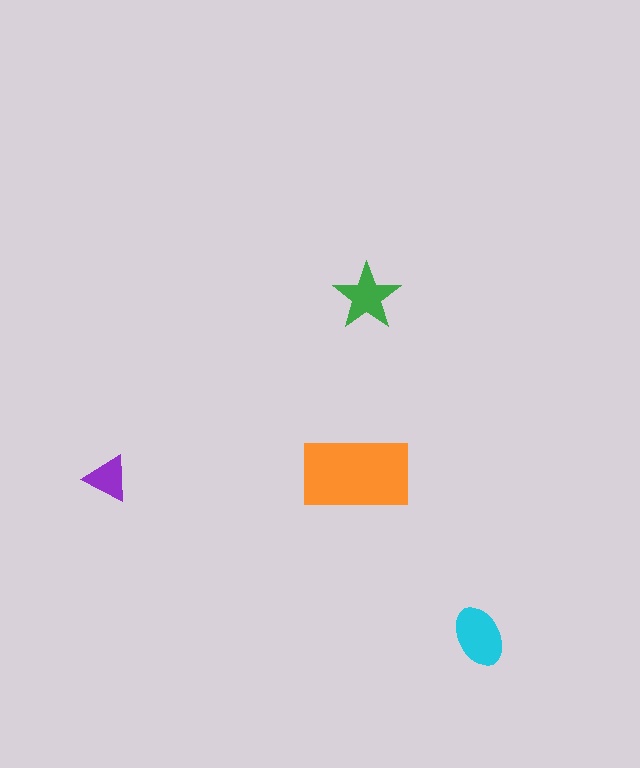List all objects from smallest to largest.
The purple triangle, the green star, the cyan ellipse, the orange rectangle.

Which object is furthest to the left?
The purple triangle is leftmost.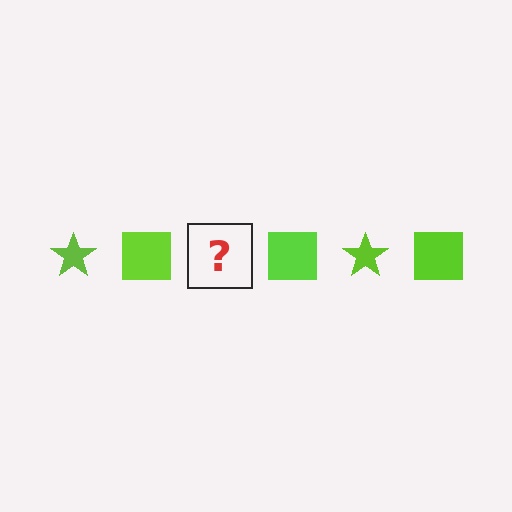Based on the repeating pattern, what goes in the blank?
The blank should be a lime star.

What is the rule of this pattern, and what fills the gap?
The rule is that the pattern cycles through star, square shapes in lime. The gap should be filled with a lime star.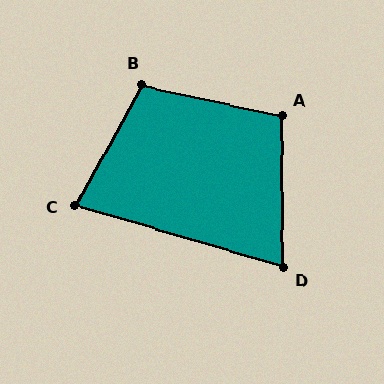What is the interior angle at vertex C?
Approximately 77 degrees (acute).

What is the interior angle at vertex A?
Approximately 103 degrees (obtuse).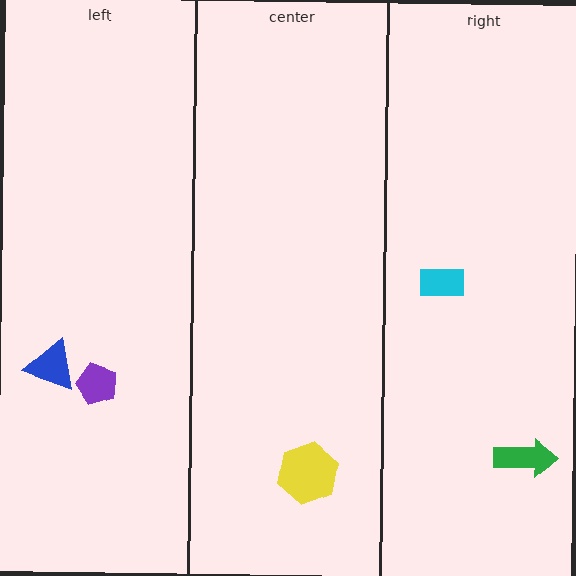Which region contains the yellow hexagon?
The center region.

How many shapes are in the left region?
2.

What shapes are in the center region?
The yellow hexagon.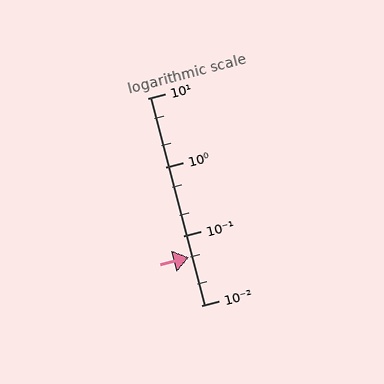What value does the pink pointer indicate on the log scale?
The pointer indicates approximately 0.049.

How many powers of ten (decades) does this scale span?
The scale spans 3 decades, from 0.01 to 10.